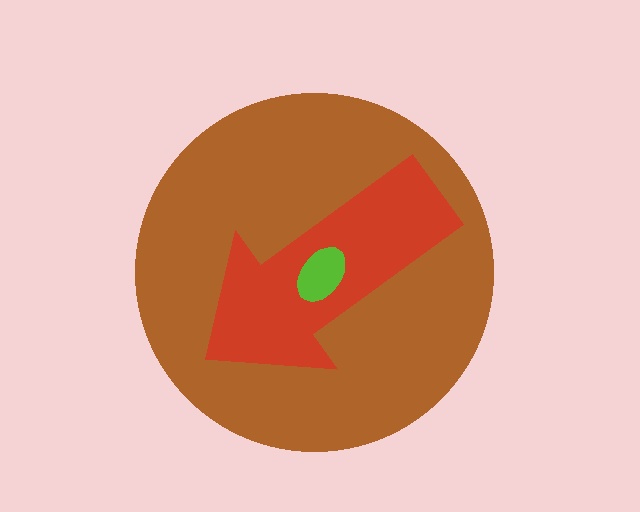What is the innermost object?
The lime ellipse.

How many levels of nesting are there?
3.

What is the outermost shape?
The brown circle.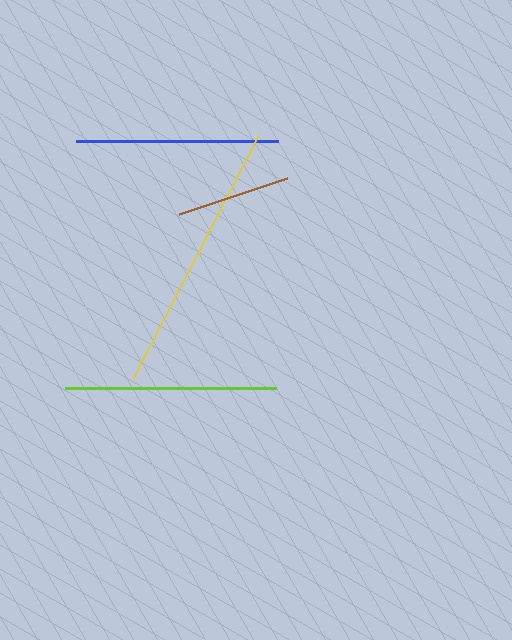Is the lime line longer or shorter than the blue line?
The lime line is longer than the blue line.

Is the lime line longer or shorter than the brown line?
The lime line is longer than the brown line.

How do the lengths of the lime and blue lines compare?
The lime and blue lines are approximately the same length.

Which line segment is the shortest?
The brown line is the shortest at approximately 114 pixels.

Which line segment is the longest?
The yellow line is the longest at approximately 274 pixels.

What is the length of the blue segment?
The blue segment is approximately 202 pixels long.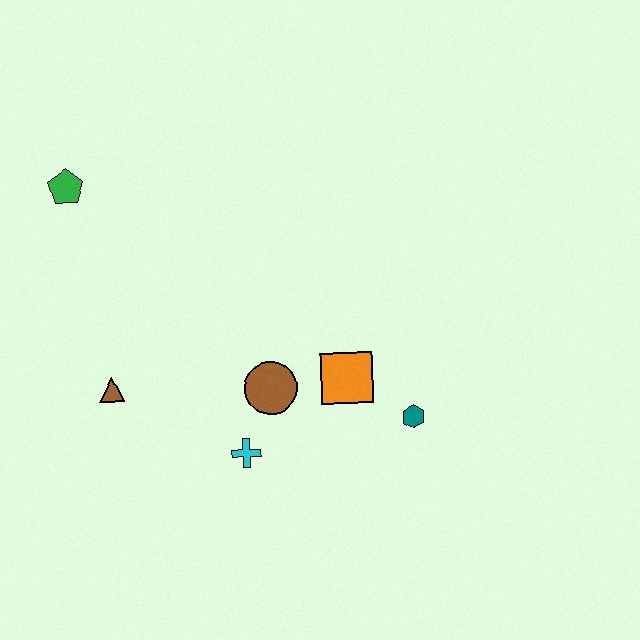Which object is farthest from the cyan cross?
The green pentagon is farthest from the cyan cross.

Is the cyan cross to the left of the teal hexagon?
Yes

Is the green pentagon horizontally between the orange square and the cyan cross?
No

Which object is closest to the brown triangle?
The cyan cross is closest to the brown triangle.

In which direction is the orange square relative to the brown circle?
The orange square is to the right of the brown circle.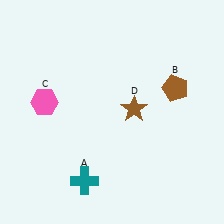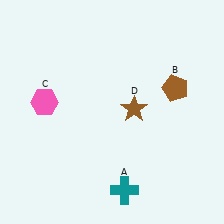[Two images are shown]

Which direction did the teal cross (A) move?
The teal cross (A) moved right.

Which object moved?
The teal cross (A) moved right.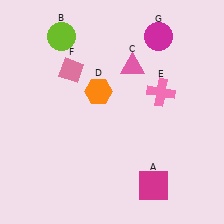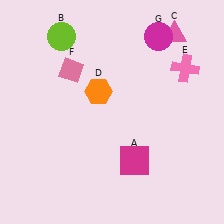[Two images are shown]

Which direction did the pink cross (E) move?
The pink cross (E) moved right.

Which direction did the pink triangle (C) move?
The pink triangle (C) moved right.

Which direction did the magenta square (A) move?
The magenta square (A) moved up.